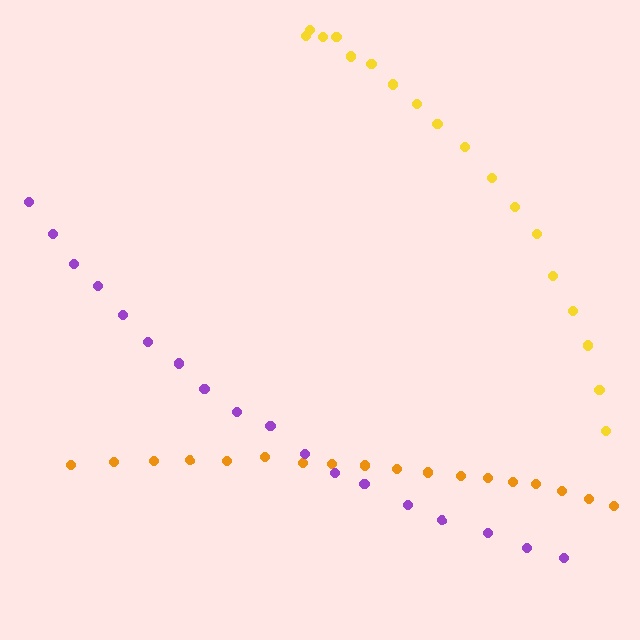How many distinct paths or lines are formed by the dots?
There are 3 distinct paths.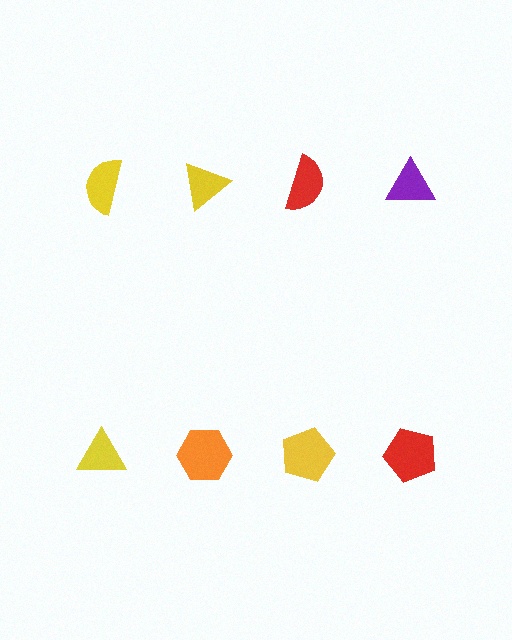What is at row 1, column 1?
A yellow semicircle.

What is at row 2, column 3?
A yellow pentagon.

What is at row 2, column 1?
A yellow triangle.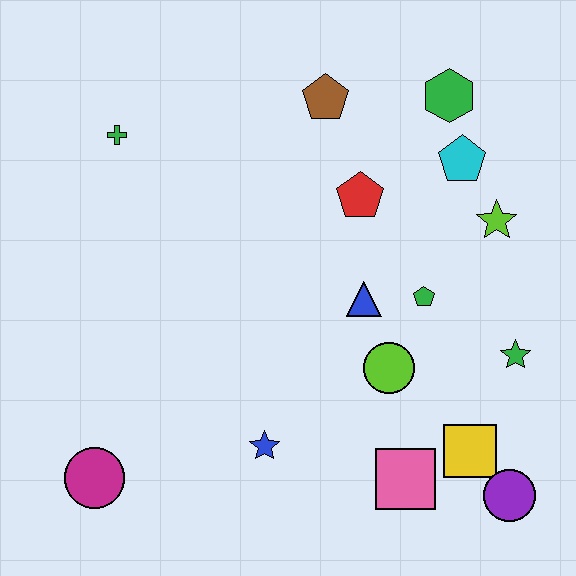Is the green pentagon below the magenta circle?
No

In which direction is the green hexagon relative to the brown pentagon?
The green hexagon is to the right of the brown pentagon.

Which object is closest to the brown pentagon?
The red pentagon is closest to the brown pentagon.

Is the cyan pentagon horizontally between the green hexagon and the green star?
Yes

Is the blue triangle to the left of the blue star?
No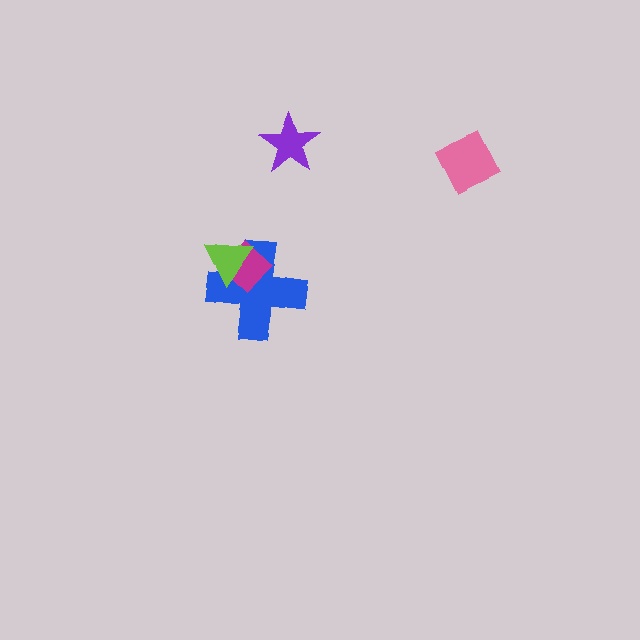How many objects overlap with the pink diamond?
0 objects overlap with the pink diamond.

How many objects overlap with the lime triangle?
2 objects overlap with the lime triangle.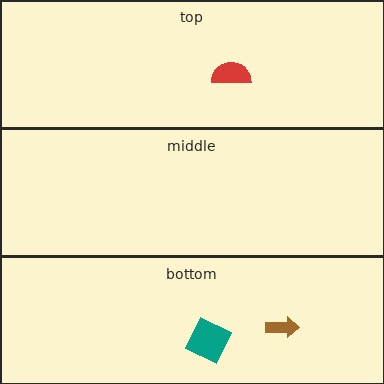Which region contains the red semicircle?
The top region.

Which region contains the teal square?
The bottom region.